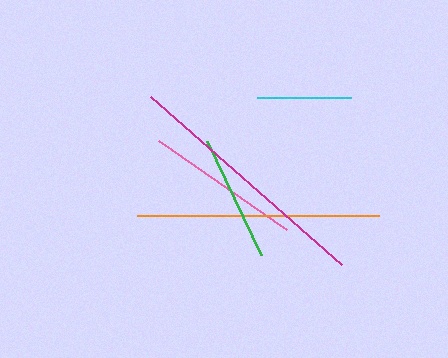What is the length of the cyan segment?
The cyan segment is approximately 94 pixels long.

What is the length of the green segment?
The green segment is approximately 126 pixels long.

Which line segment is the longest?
The magenta line is the longest at approximately 255 pixels.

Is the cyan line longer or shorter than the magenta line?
The magenta line is longer than the cyan line.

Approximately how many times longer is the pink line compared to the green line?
The pink line is approximately 1.2 times the length of the green line.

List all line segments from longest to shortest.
From longest to shortest: magenta, orange, pink, green, cyan.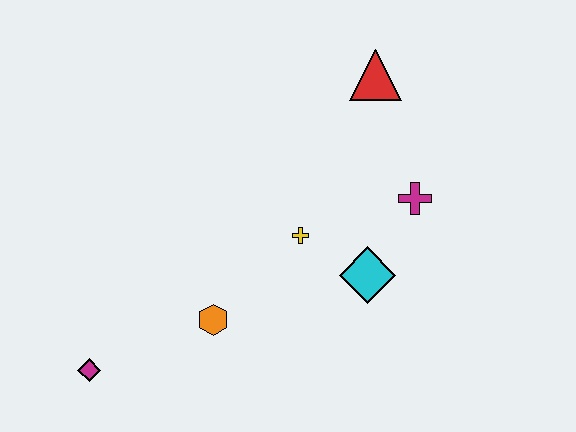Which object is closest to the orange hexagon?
The yellow cross is closest to the orange hexagon.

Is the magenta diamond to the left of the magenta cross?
Yes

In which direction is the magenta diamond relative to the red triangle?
The magenta diamond is below the red triangle.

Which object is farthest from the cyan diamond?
The magenta diamond is farthest from the cyan diamond.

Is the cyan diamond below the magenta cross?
Yes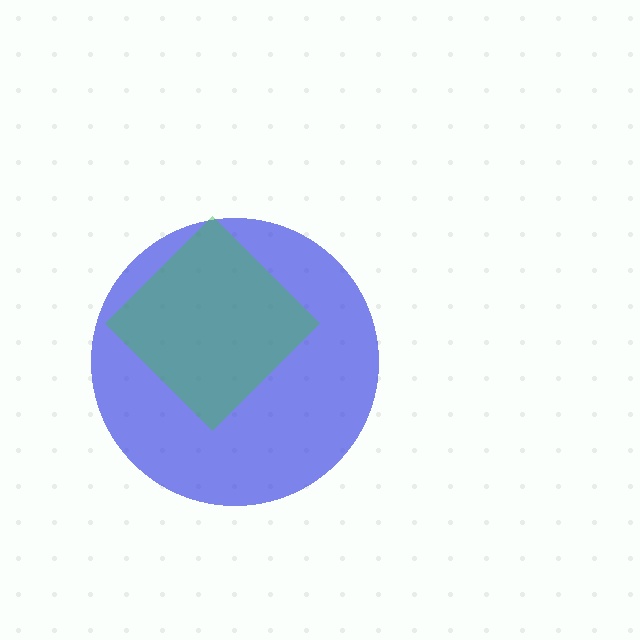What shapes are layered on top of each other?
The layered shapes are: a blue circle, a green diamond.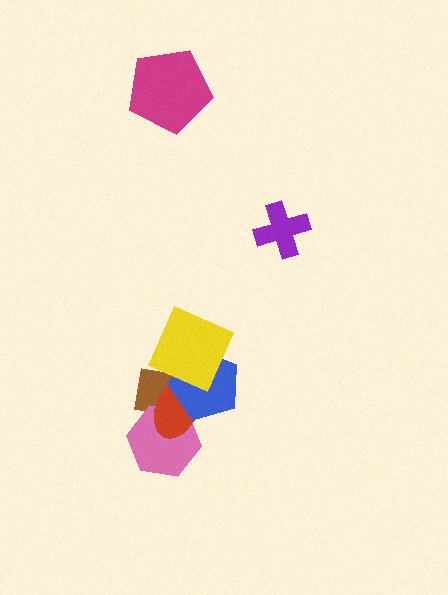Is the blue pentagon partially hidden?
Yes, it is partially covered by another shape.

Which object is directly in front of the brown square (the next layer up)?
The pink hexagon is directly in front of the brown square.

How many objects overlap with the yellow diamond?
3 objects overlap with the yellow diamond.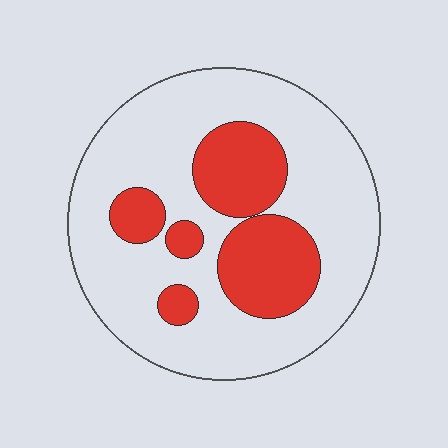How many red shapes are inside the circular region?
5.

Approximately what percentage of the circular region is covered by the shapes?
Approximately 25%.